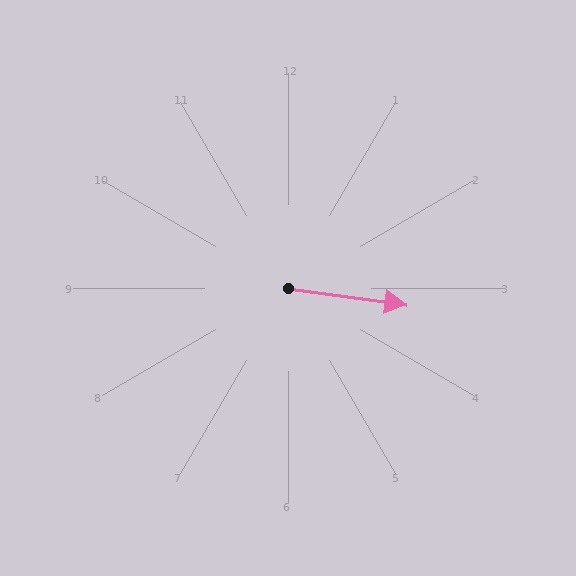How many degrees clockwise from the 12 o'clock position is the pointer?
Approximately 98 degrees.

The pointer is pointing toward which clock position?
Roughly 3 o'clock.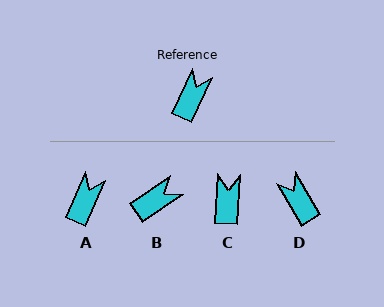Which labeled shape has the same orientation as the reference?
A.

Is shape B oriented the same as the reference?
No, it is off by about 31 degrees.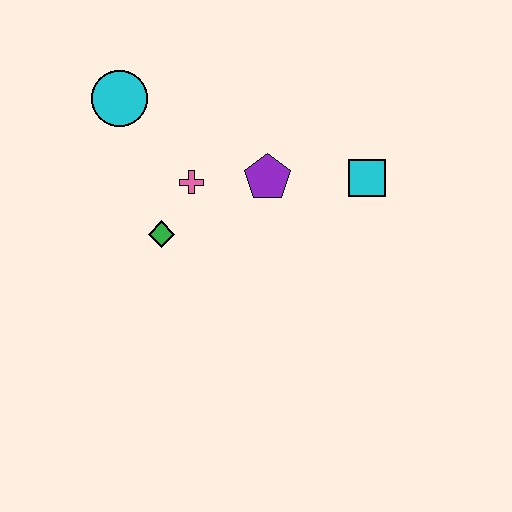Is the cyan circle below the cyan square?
No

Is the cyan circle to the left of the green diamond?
Yes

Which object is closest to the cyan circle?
The pink cross is closest to the cyan circle.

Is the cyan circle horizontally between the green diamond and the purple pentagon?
No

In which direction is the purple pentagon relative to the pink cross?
The purple pentagon is to the right of the pink cross.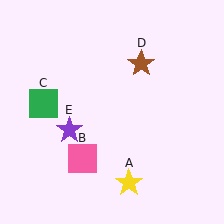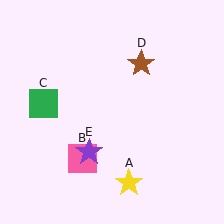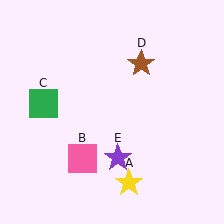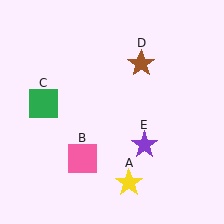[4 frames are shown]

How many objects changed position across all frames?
1 object changed position: purple star (object E).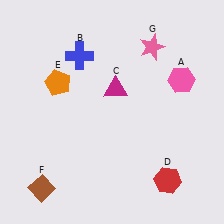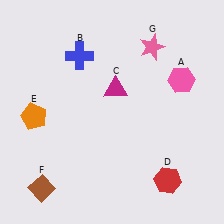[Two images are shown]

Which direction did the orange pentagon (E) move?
The orange pentagon (E) moved down.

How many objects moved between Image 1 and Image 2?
1 object moved between the two images.